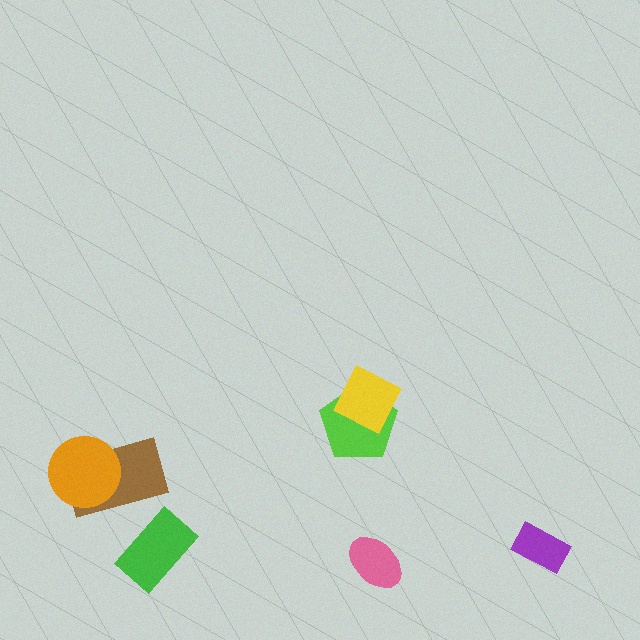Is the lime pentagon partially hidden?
Yes, it is partially covered by another shape.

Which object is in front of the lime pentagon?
The yellow diamond is in front of the lime pentagon.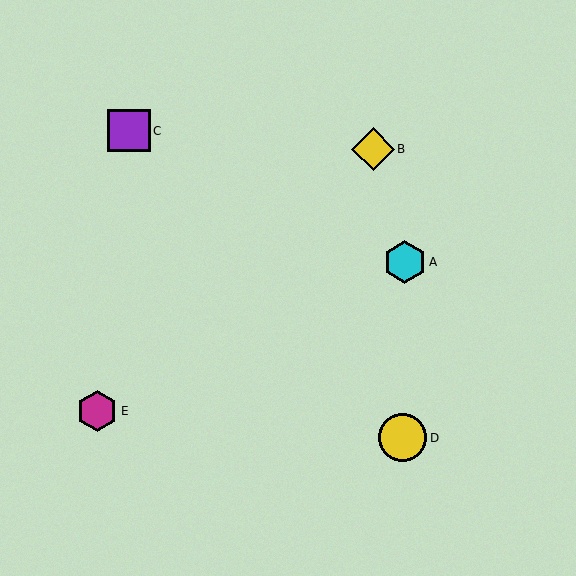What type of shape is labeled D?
Shape D is a yellow circle.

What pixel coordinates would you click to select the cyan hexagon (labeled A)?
Click at (405, 262) to select the cyan hexagon A.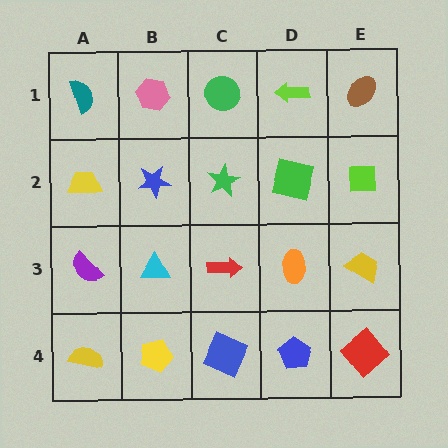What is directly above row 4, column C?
A red arrow.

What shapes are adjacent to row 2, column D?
A lime arrow (row 1, column D), an orange ellipse (row 3, column D), a green star (row 2, column C), a lime square (row 2, column E).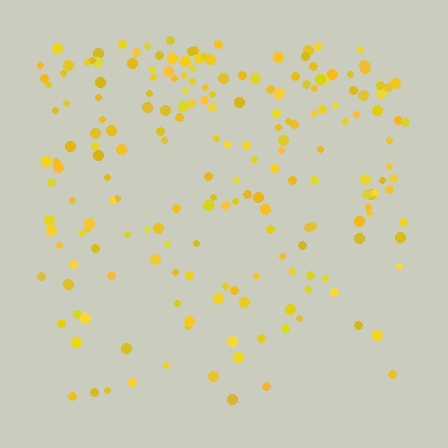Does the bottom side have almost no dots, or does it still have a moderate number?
Still a moderate number, just noticeably fewer than the top.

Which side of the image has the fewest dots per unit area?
The bottom.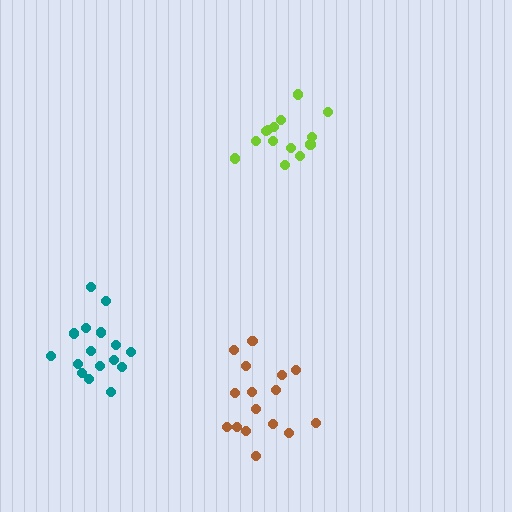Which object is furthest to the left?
The teal cluster is leftmost.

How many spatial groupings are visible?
There are 3 spatial groupings.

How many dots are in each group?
Group 1: 14 dots, Group 2: 16 dots, Group 3: 16 dots (46 total).